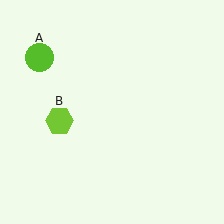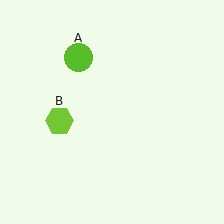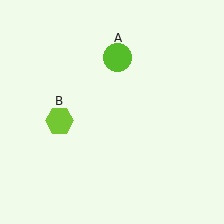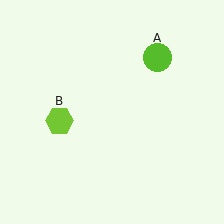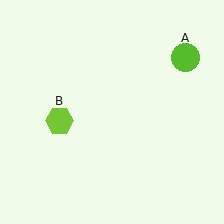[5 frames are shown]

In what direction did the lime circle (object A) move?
The lime circle (object A) moved right.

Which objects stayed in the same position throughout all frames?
Lime hexagon (object B) remained stationary.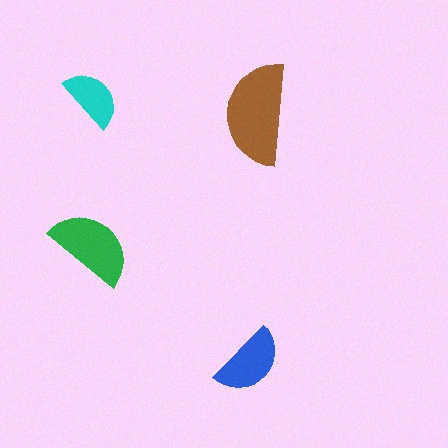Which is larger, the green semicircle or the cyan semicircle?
The green one.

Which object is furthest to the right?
The brown semicircle is rightmost.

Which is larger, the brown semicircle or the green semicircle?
The brown one.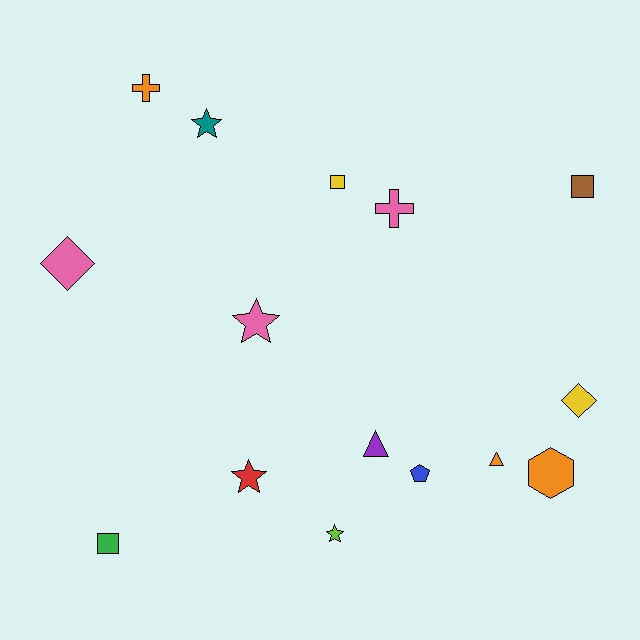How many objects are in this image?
There are 15 objects.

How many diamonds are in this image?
There are 2 diamonds.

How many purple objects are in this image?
There is 1 purple object.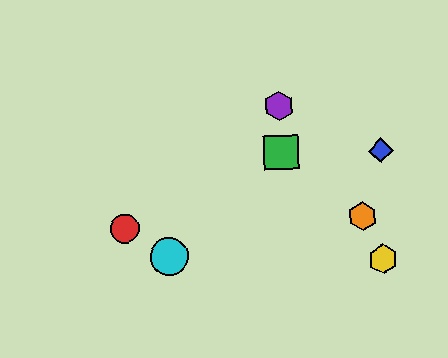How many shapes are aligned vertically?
2 shapes (the green square, the purple hexagon) are aligned vertically.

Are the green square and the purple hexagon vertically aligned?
Yes, both are at x≈281.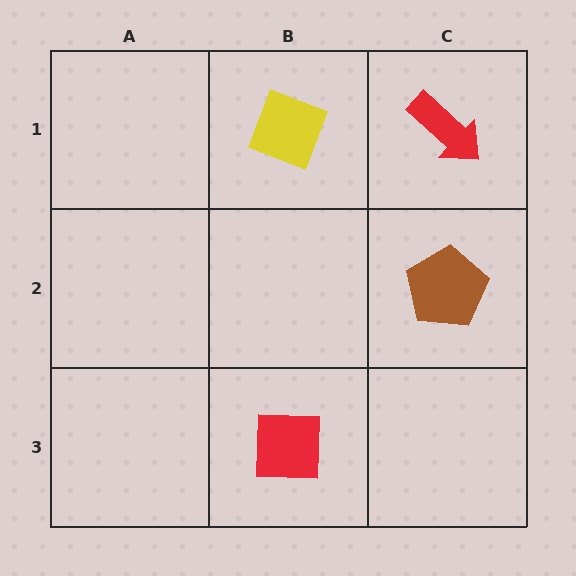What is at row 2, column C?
A brown pentagon.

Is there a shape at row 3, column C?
No, that cell is empty.